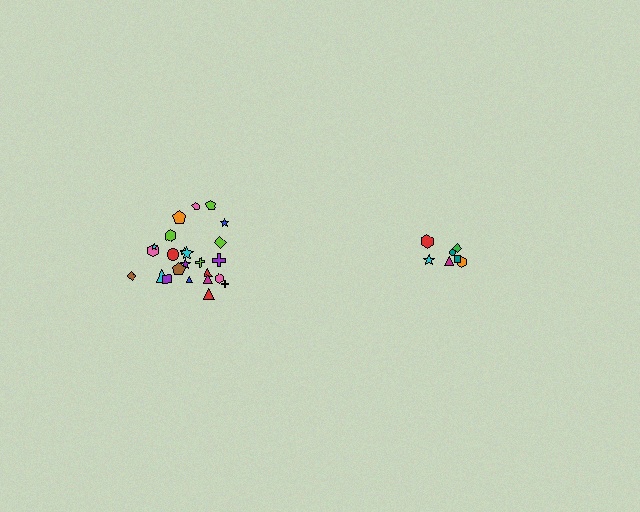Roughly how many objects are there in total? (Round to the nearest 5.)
Roughly 30 objects in total.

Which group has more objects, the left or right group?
The left group.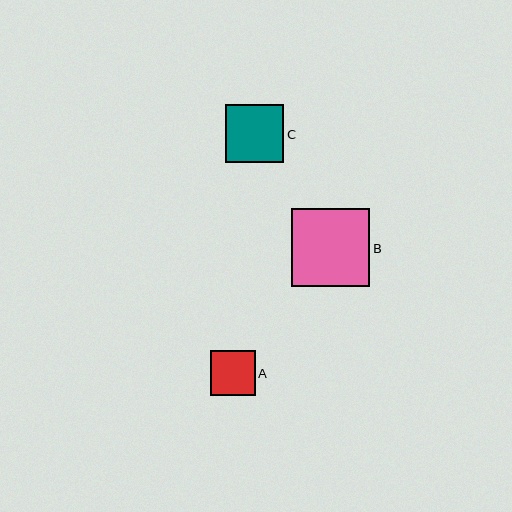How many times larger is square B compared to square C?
Square B is approximately 1.3 times the size of square C.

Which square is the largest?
Square B is the largest with a size of approximately 78 pixels.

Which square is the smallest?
Square A is the smallest with a size of approximately 45 pixels.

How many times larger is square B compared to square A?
Square B is approximately 1.7 times the size of square A.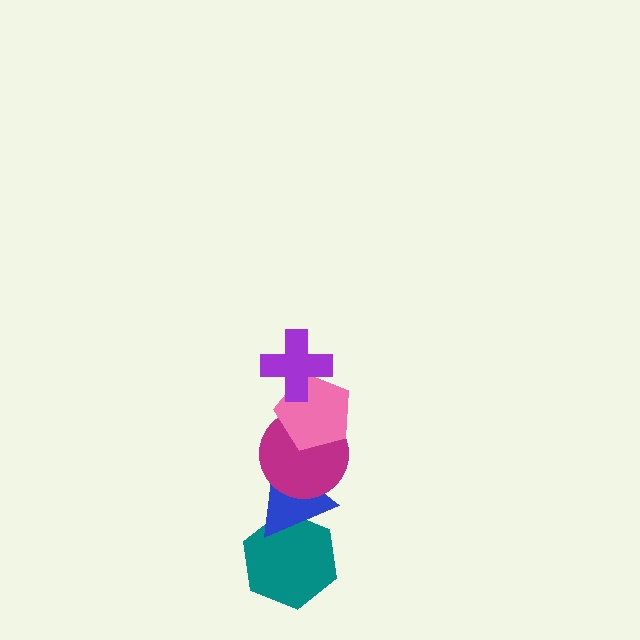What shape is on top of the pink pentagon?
The purple cross is on top of the pink pentagon.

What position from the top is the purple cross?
The purple cross is 1st from the top.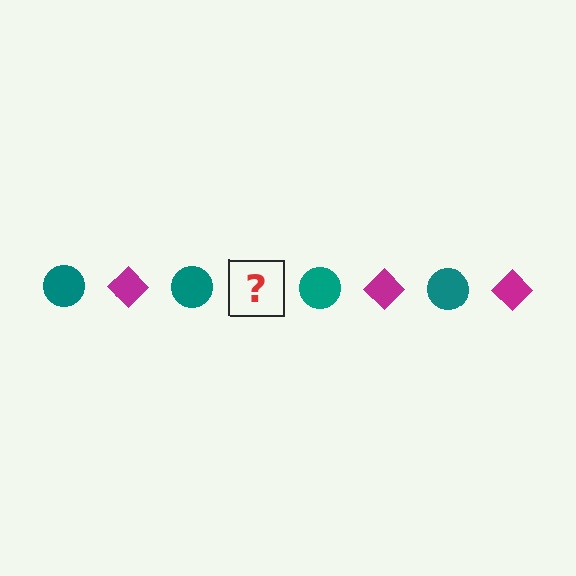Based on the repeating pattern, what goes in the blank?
The blank should be a magenta diamond.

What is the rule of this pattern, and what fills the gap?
The rule is that the pattern alternates between teal circle and magenta diamond. The gap should be filled with a magenta diamond.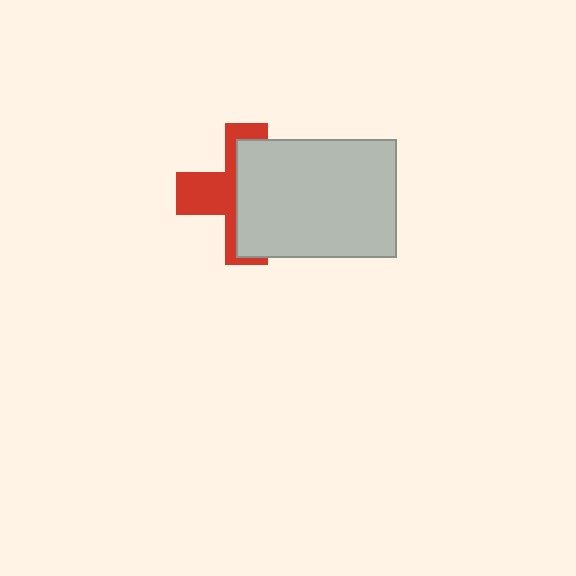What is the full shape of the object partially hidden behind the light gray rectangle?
The partially hidden object is a red cross.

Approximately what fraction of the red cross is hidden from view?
Roughly 58% of the red cross is hidden behind the light gray rectangle.